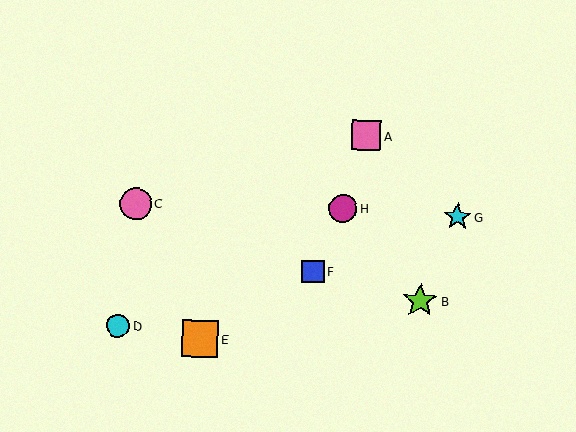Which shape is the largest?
The orange square (labeled E) is the largest.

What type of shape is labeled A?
Shape A is a pink square.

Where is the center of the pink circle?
The center of the pink circle is at (136, 204).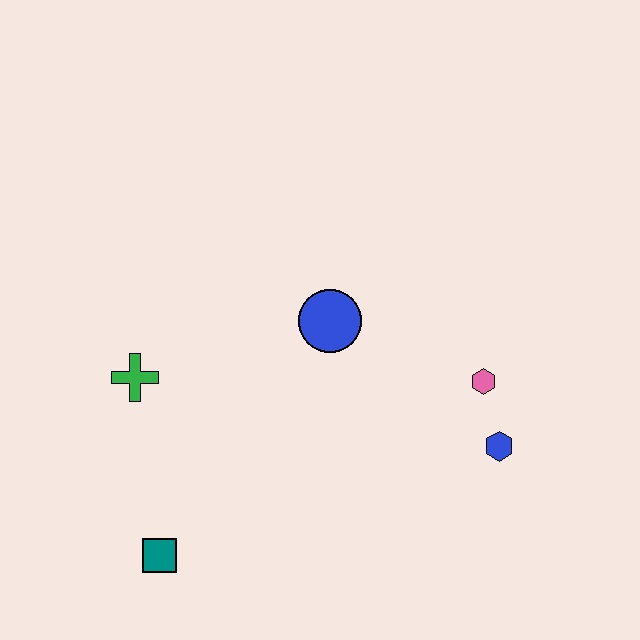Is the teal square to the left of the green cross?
No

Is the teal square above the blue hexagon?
No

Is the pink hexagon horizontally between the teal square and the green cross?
No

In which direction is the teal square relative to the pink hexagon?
The teal square is to the left of the pink hexagon.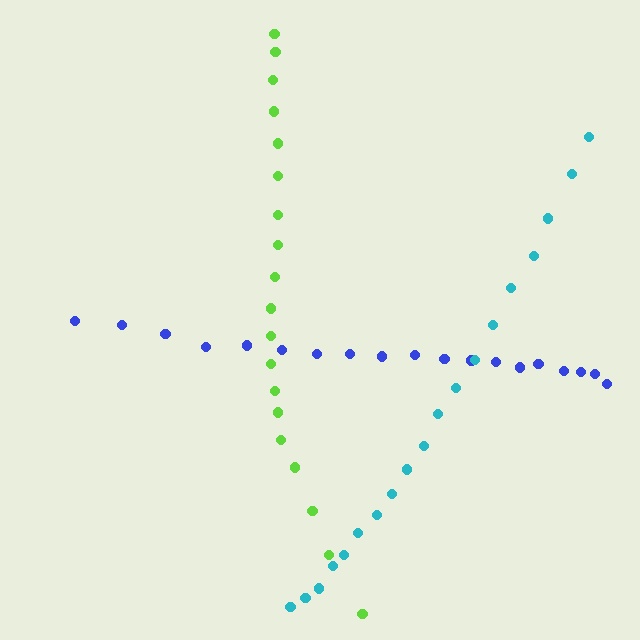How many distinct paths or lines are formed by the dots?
There are 3 distinct paths.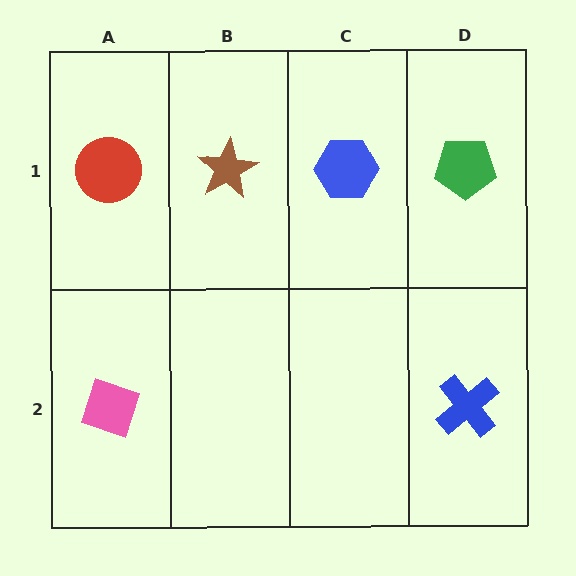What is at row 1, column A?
A red circle.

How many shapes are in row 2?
2 shapes.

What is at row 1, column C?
A blue hexagon.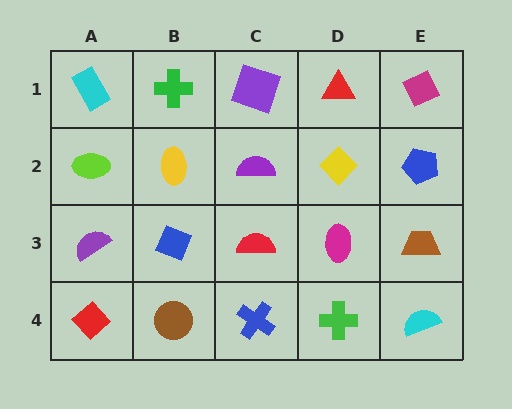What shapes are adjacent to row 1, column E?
A blue pentagon (row 2, column E), a red triangle (row 1, column D).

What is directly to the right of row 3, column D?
A brown trapezoid.